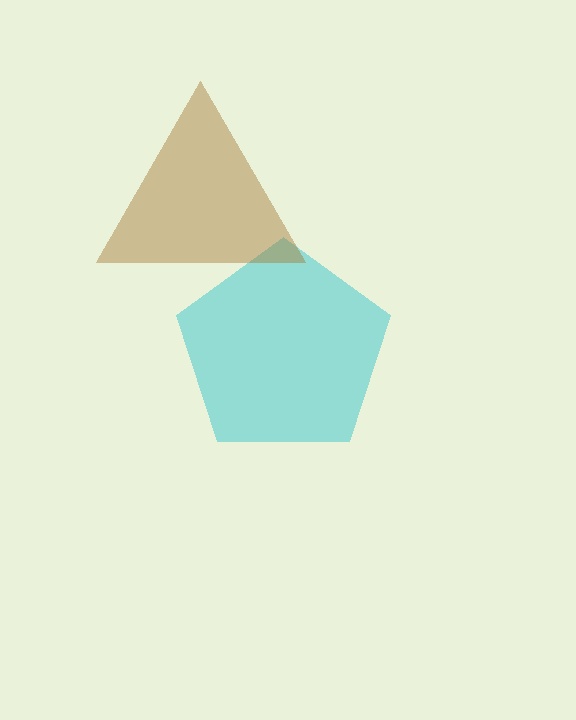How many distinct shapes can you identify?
There are 2 distinct shapes: a cyan pentagon, a brown triangle.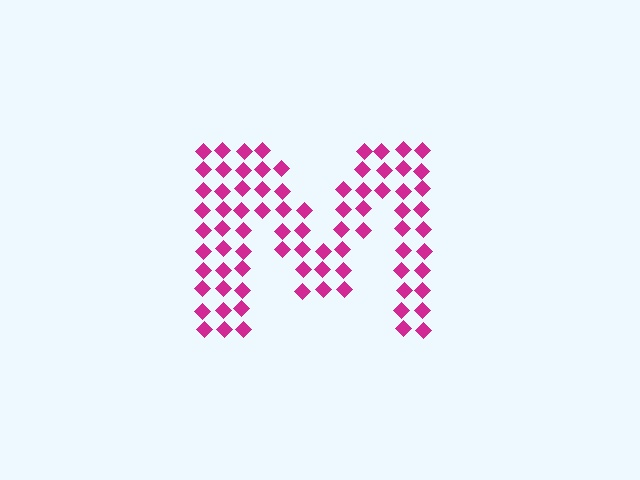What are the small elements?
The small elements are diamonds.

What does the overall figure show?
The overall figure shows the letter M.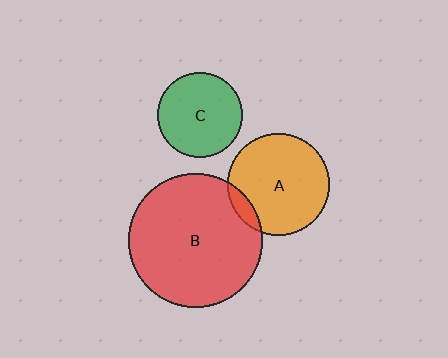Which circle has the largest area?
Circle B (red).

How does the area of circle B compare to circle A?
Approximately 1.7 times.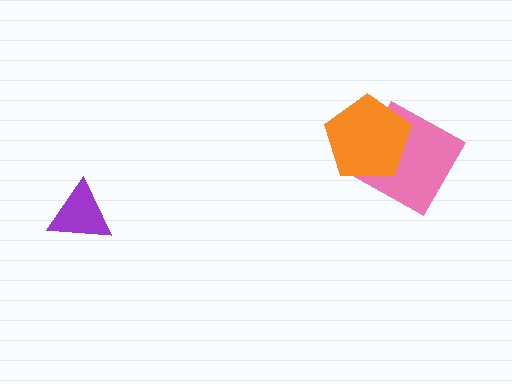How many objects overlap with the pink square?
1 object overlaps with the pink square.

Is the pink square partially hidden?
Yes, it is partially covered by another shape.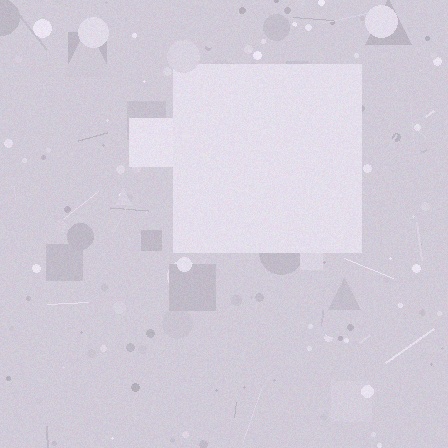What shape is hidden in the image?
A square is hidden in the image.